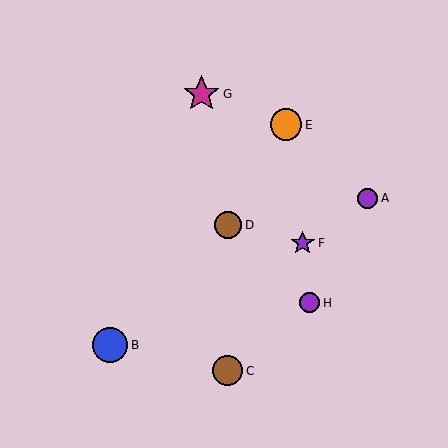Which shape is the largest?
The magenta star (labeled G) is the largest.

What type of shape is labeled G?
Shape G is a magenta star.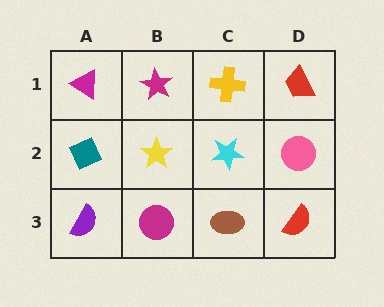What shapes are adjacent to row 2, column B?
A magenta star (row 1, column B), a magenta circle (row 3, column B), a teal diamond (row 2, column A), a cyan star (row 2, column C).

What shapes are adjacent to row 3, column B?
A yellow star (row 2, column B), a purple semicircle (row 3, column A), a brown ellipse (row 3, column C).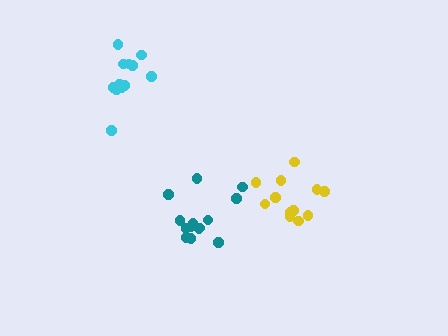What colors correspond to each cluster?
The clusters are colored: cyan, teal, yellow.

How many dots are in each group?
Group 1: 12 dots, Group 2: 14 dots, Group 3: 12 dots (38 total).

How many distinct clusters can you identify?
There are 3 distinct clusters.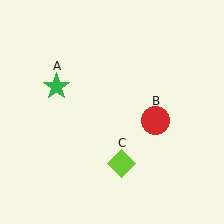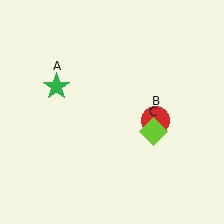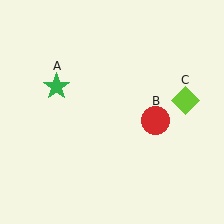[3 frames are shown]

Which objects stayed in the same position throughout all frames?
Green star (object A) and red circle (object B) remained stationary.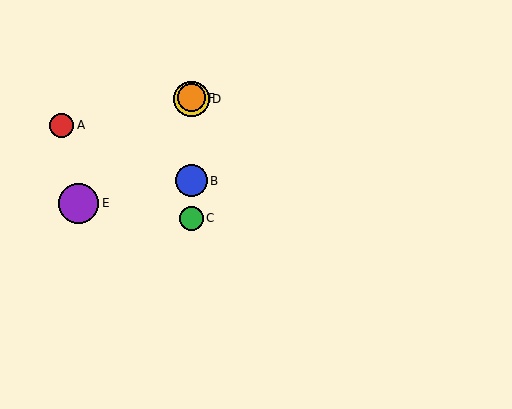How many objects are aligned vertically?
4 objects (B, C, D, F) are aligned vertically.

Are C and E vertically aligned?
No, C is at x≈192 and E is at x≈79.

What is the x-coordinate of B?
Object B is at x≈192.